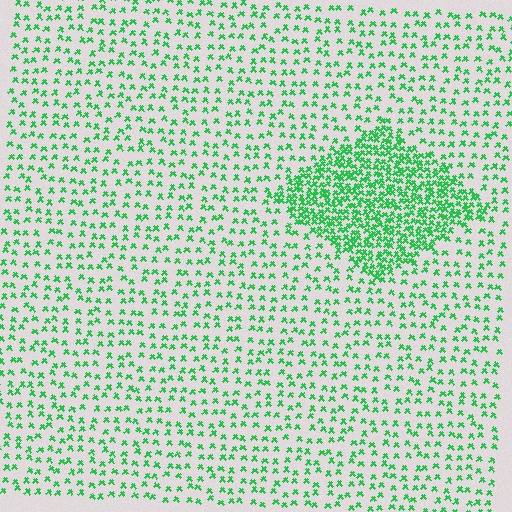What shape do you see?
I see a diamond.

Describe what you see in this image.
The image contains small green elements arranged at two different densities. A diamond-shaped region is visible where the elements are more densely packed than the surrounding area.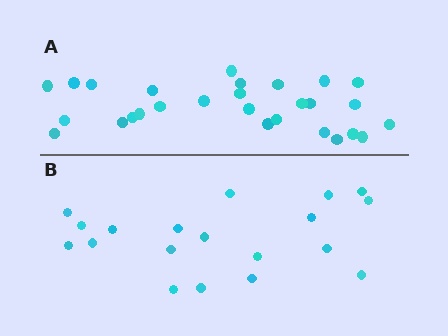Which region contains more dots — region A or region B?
Region A (the top region) has more dots.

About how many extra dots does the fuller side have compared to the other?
Region A has roughly 8 or so more dots than region B.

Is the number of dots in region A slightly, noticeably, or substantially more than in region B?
Region A has substantially more. The ratio is roughly 1.5 to 1.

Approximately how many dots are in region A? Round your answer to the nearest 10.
About 30 dots. (The exact count is 28, which rounds to 30.)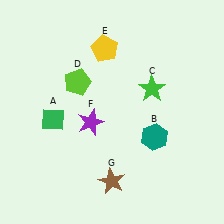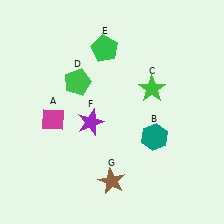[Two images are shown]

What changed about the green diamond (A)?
In Image 1, A is green. In Image 2, it changed to magenta.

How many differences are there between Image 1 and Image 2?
There are 3 differences between the two images.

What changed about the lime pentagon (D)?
In Image 1, D is lime. In Image 2, it changed to green.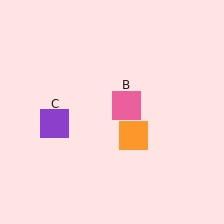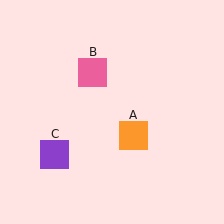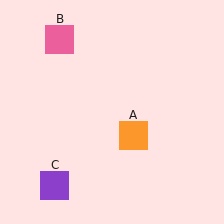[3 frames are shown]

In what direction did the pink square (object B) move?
The pink square (object B) moved up and to the left.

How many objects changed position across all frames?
2 objects changed position: pink square (object B), purple square (object C).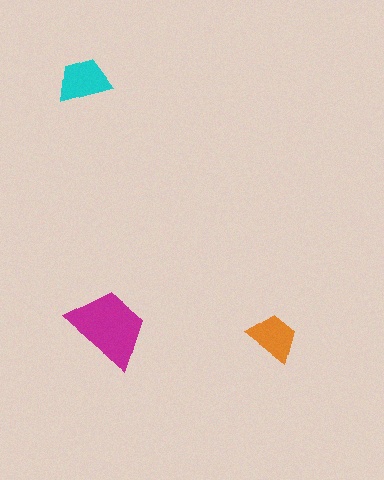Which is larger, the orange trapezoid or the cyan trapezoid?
The cyan one.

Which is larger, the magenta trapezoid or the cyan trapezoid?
The magenta one.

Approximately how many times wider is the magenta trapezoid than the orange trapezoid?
About 1.5 times wider.